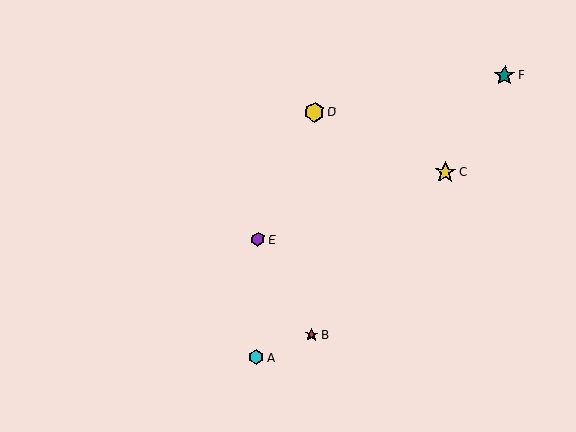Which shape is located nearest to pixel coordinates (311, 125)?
The yellow hexagon (labeled D) at (315, 112) is nearest to that location.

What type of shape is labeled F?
Shape F is a teal star.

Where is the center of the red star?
The center of the red star is at (312, 335).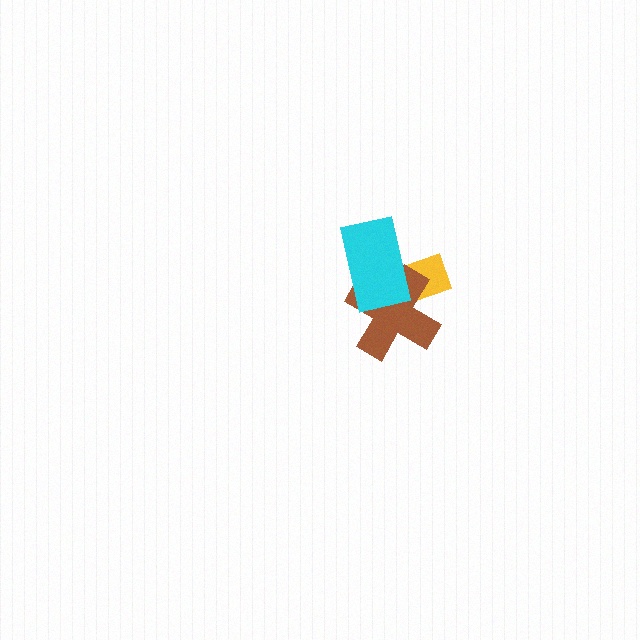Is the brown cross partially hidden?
Yes, it is partially covered by another shape.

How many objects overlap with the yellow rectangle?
2 objects overlap with the yellow rectangle.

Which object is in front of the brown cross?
The cyan rectangle is in front of the brown cross.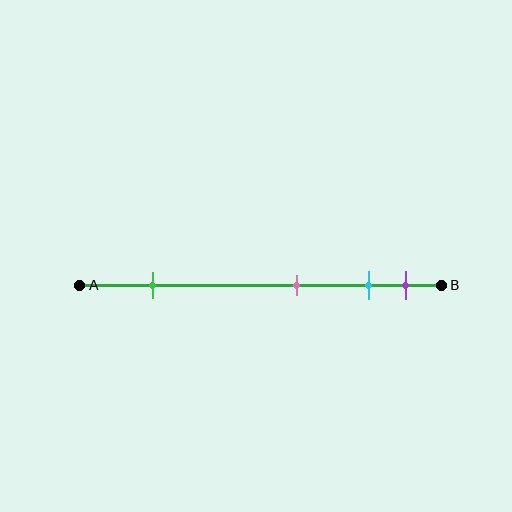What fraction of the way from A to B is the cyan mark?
The cyan mark is approximately 80% (0.8) of the way from A to B.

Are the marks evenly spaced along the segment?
No, the marks are not evenly spaced.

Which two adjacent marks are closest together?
The cyan and purple marks are the closest adjacent pair.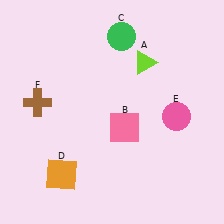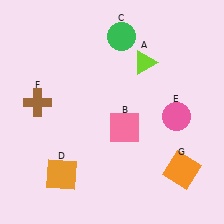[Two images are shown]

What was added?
An orange square (G) was added in Image 2.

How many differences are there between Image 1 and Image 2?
There is 1 difference between the two images.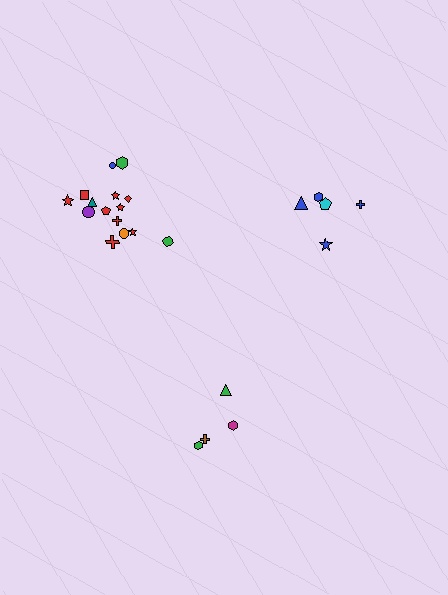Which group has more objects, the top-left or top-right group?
The top-left group.